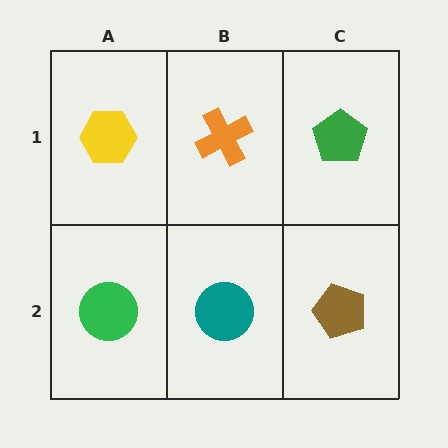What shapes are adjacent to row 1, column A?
A green circle (row 2, column A), an orange cross (row 1, column B).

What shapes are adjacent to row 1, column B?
A teal circle (row 2, column B), a yellow hexagon (row 1, column A), a green pentagon (row 1, column C).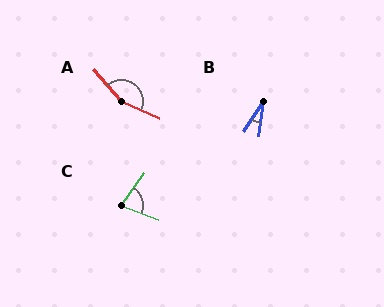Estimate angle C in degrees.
Approximately 75 degrees.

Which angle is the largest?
A, at approximately 154 degrees.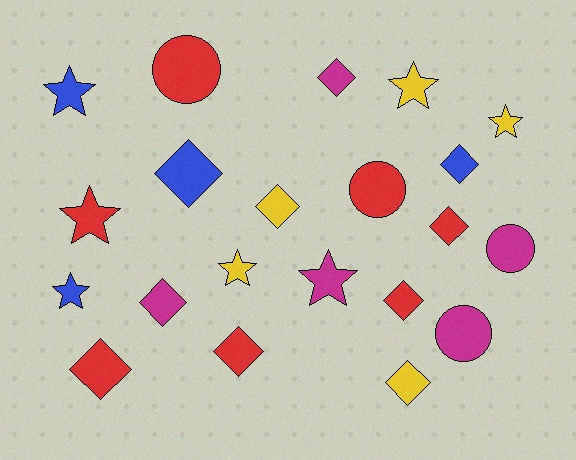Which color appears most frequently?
Red, with 7 objects.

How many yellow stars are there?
There are 3 yellow stars.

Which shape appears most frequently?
Diamond, with 10 objects.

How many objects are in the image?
There are 21 objects.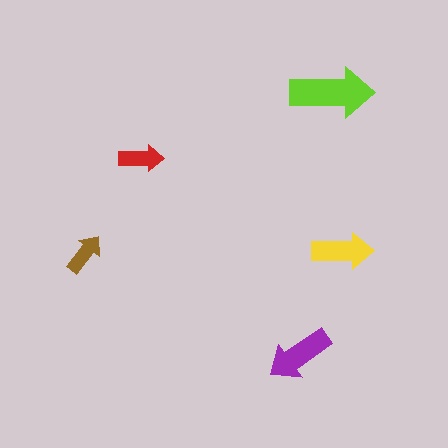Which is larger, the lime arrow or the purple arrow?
The lime one.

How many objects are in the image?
There are 5 objects in the image.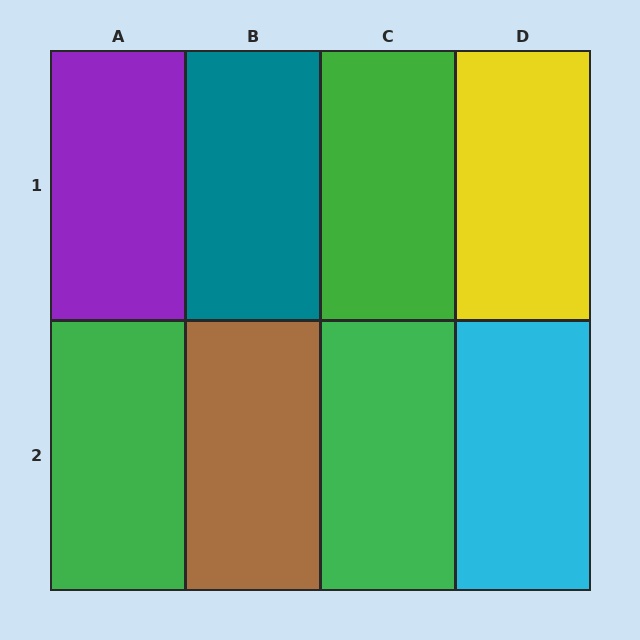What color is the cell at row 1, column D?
Yellow.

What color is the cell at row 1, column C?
Green.